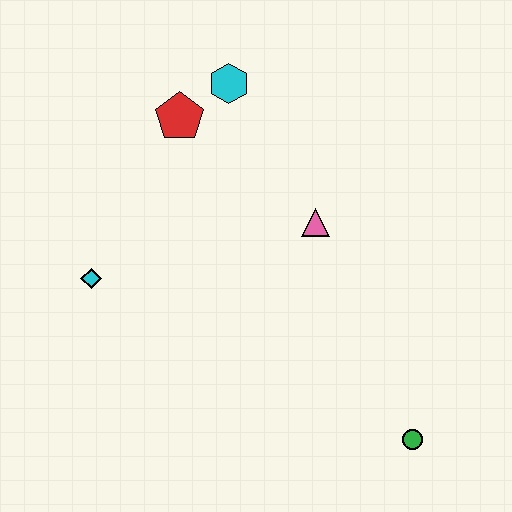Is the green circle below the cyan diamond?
Yes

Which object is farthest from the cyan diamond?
The green circle is farthest from the cyan diamond.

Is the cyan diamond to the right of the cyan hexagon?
No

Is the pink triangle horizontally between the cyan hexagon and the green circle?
Yes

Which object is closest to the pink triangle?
The cyan hexagon is closest to the pink triangle.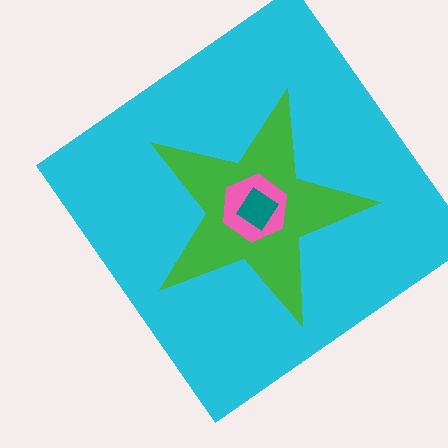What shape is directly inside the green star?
The pink hexagon.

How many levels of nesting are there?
4.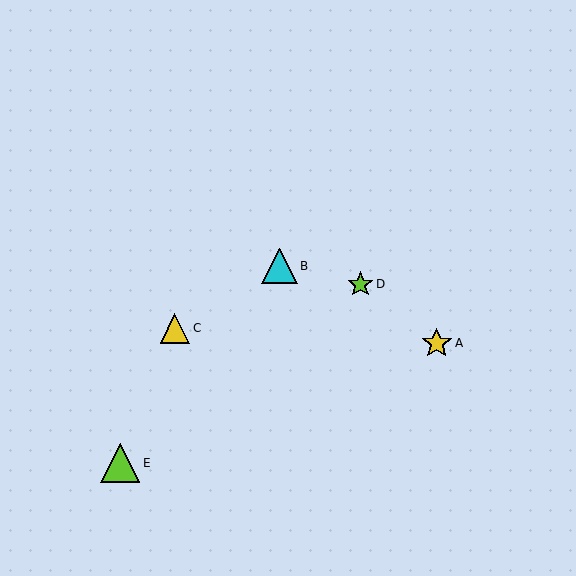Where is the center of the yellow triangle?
The center of the yellow triangle is at (175, 328).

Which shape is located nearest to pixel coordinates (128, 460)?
The lime triangle (labeled E) at (120, 463) is nearest to that location.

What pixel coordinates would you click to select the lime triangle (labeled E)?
Click at (120, 463) to select the lime triangle E.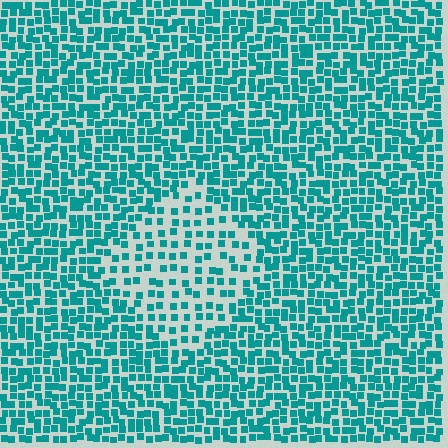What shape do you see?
I see a diamond.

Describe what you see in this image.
The image contains small teal elements arranged at two different densities. A diamond-shaped region is visible where the elements are less densely packed than the surrounding area.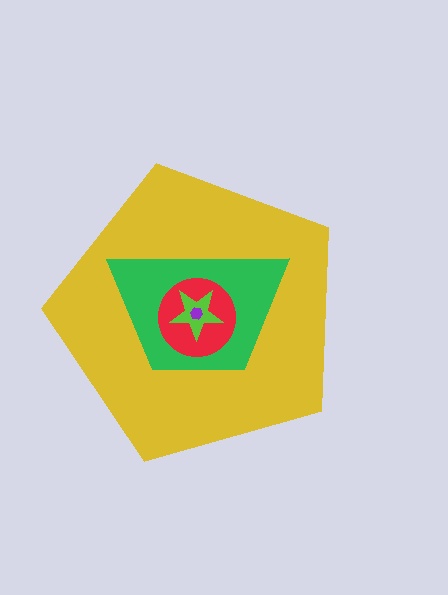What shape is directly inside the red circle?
The lime star.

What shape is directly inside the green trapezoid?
The red circle.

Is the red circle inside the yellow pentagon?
Yes.